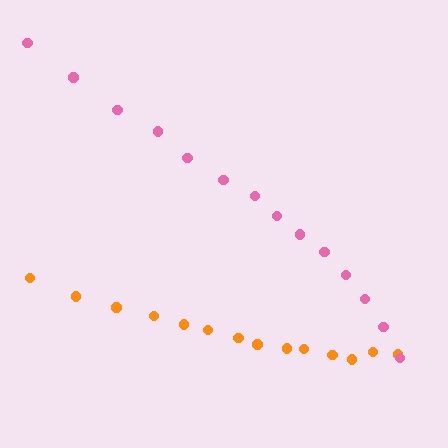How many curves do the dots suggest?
There are 2 distinct paths.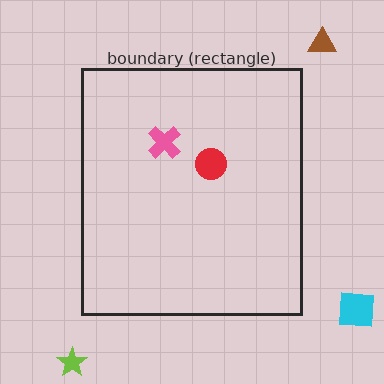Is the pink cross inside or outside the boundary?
Inside.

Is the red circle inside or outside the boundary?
Inside.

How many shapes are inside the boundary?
2 inside, 3 outside.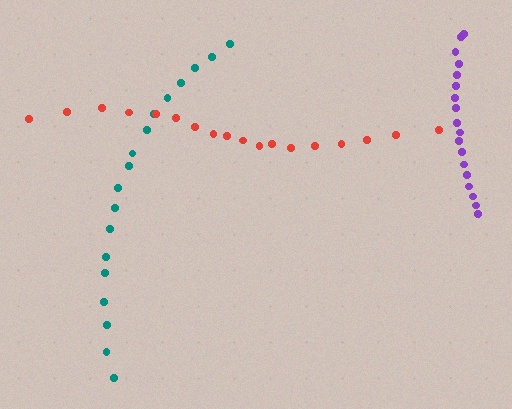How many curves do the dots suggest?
There are 3 distinct paths.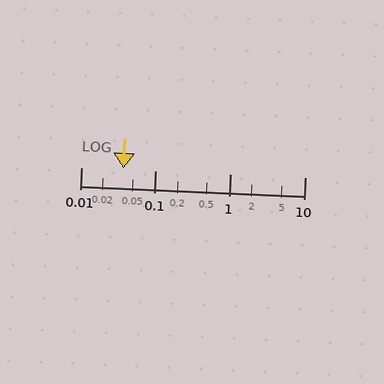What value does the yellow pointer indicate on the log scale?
The pointer indicates approximately 0.037.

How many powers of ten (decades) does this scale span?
The scale spans 3 decades, from 0.01 to 10.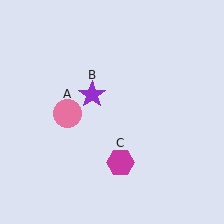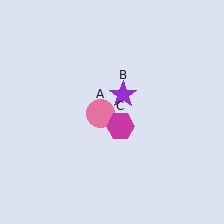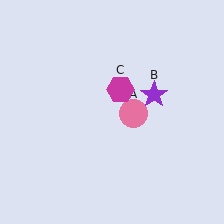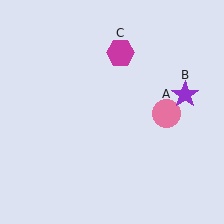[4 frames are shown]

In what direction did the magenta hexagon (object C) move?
The magenta hexagon (object C) moved up.